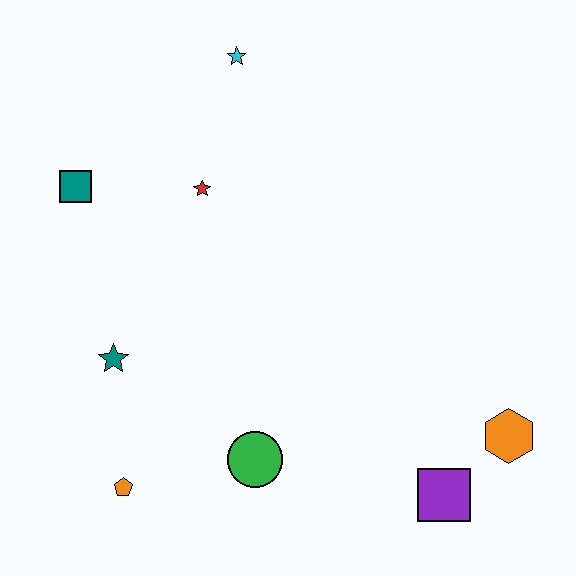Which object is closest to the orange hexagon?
The purple square is closest to the orange hexagon.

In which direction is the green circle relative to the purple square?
The green circle is to the left of the purple square.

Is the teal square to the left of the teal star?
Yes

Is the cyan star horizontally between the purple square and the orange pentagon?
Yes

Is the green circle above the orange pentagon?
Yes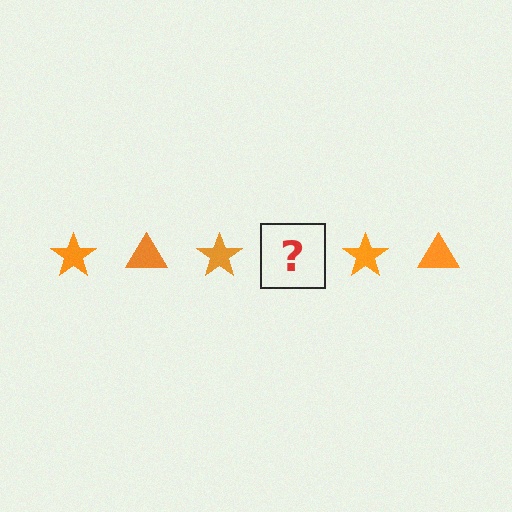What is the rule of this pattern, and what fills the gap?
The rule is that the pattern cycles through star, triangle shapes in orange. The gap should be filled with an orange triangle.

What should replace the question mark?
The question mark should be replaced with an orange triangle.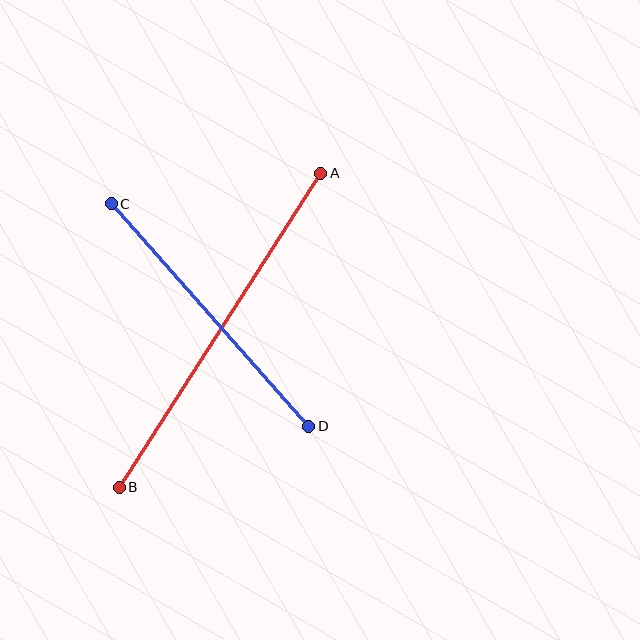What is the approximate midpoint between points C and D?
The midpoint is at approximately (210, 315) pixels.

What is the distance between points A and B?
The distance is approximately 373 pixels.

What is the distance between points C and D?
The distance is approximately 298 pixels.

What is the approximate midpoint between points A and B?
The midpoint is at approximately (220, 330) pixels.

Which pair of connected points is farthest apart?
Points A and B are farthest apart.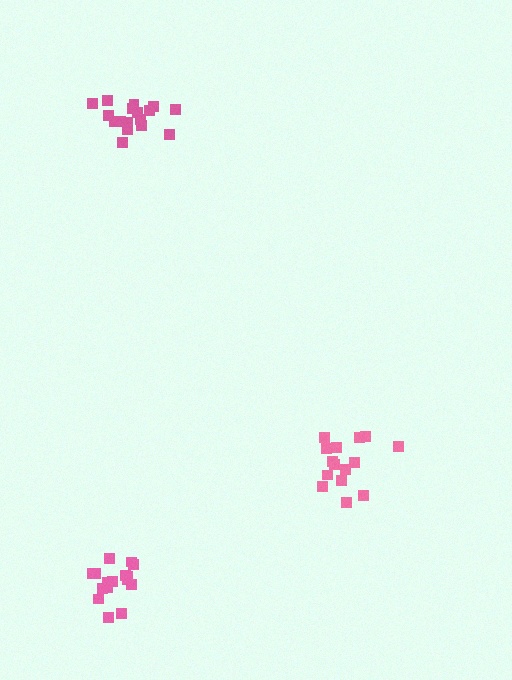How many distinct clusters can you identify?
There are 3 distinct clusters.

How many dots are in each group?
Group 1: 15 dots, Group 2: 16 dots, Group 3: 18 dots (49 total).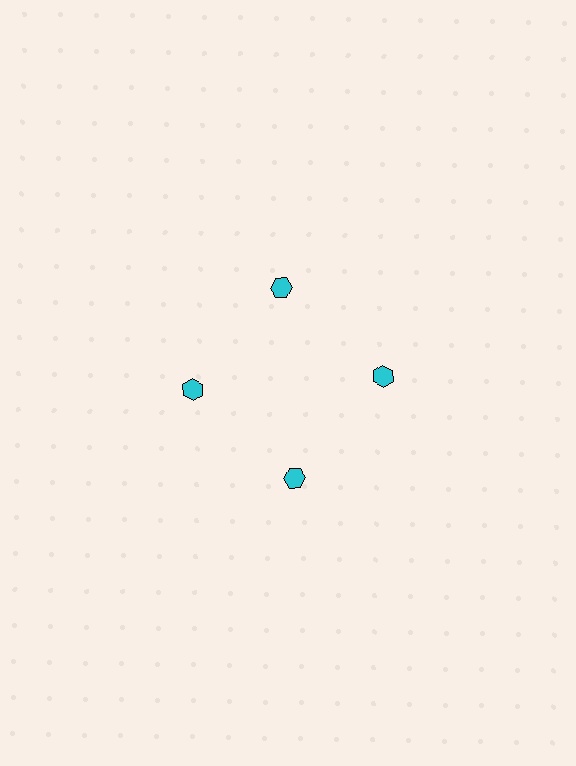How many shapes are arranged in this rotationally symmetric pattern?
There are 4 shapes, arranged in 4 groups of 1.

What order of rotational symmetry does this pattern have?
This pattern has 4-fold rotational symmetry.